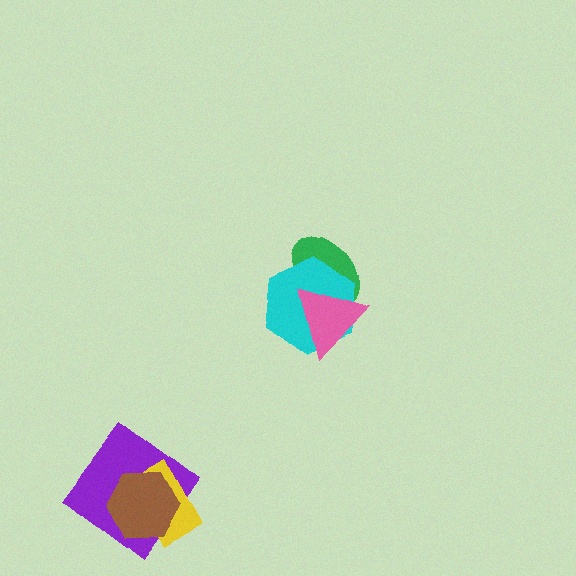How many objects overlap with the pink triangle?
2 objects overlap with the pink triangle.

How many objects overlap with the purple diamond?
2 objects overlap with the purple diamond.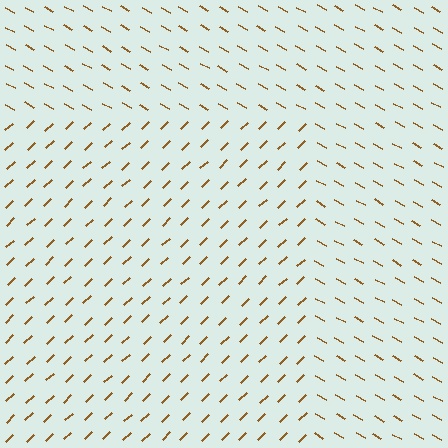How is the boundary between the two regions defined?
The boundary is defined purely by a change in line orientation (approximately 72 degrees difference). All lines are the same color and thickness.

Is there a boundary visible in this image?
Yes, there is a texture boundary formed by a change in line orientation.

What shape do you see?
I see a rectangle.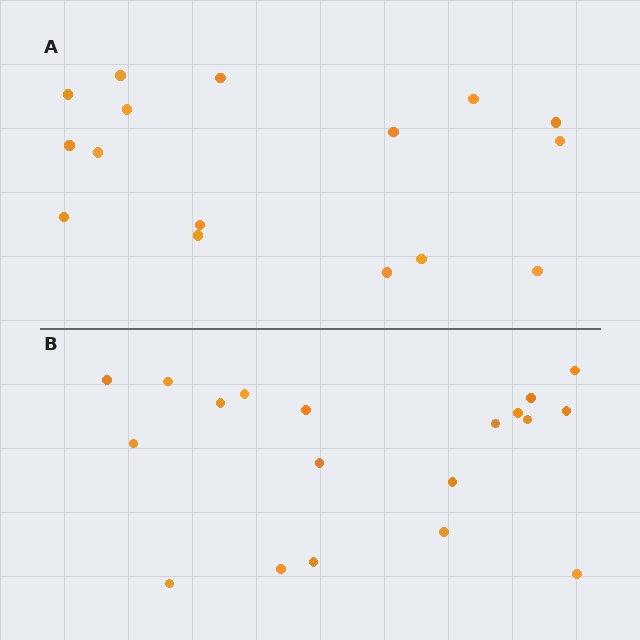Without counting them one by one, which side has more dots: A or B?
Region B (the bottom region) has more dots.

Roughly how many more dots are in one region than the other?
Region B has just a few more — roughly 2 or 3 more dots than region A.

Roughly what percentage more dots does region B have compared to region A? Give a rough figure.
About 20% more.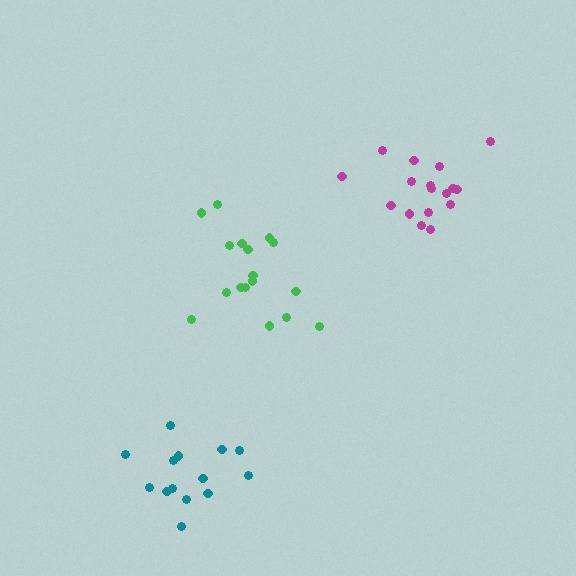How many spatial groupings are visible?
There are 3 spatial groupings.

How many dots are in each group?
Group 1: 17 dots, Group 2: 17 dots, Group 3: 14 dots (48 total).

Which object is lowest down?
The teal cluster is bottommost.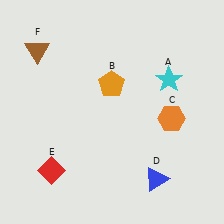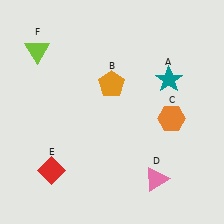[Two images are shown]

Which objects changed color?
A changed from cyan to teal. D changed from blue to pink. F changed from brown to lime.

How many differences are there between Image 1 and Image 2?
There are 3 differences between the two images.